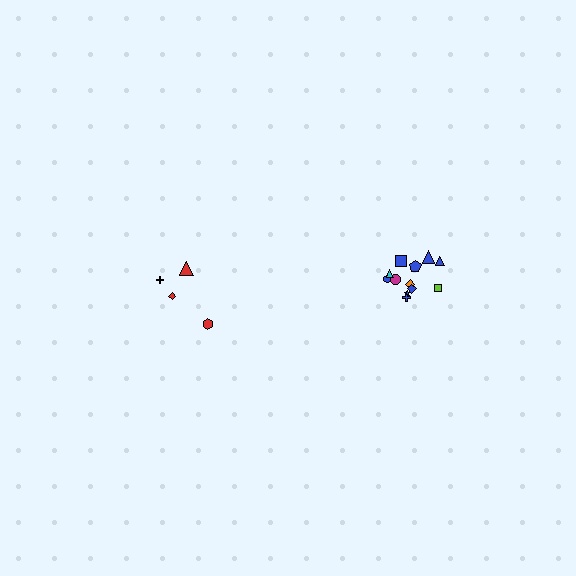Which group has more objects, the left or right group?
The right group.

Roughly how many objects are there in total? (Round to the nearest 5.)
Roughly 15 objects in total.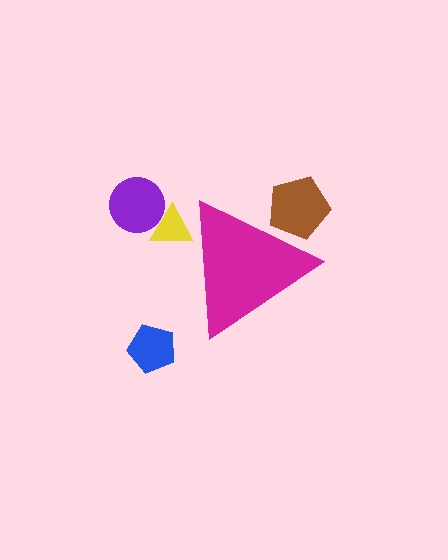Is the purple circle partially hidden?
No, the purple circle is fully visible.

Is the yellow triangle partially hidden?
Yes, the yellow triangle is partially hidden behind the magenta triangle.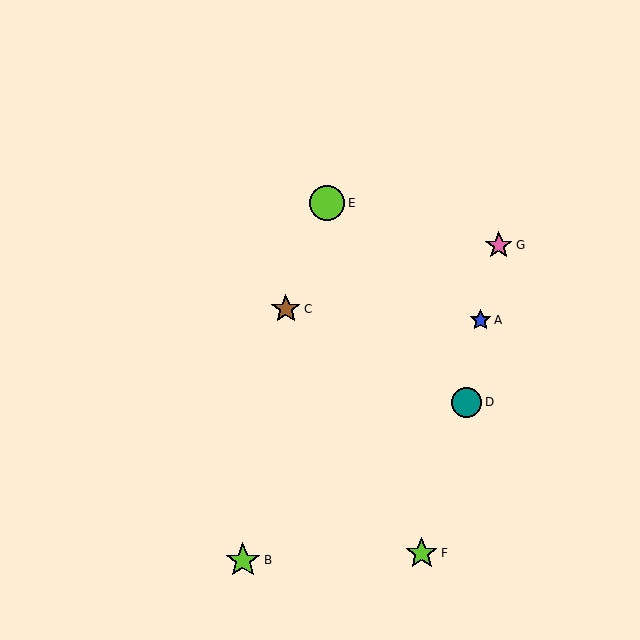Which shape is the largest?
The lime circle (labeled E) is the largest.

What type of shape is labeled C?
Shape C is a brown star.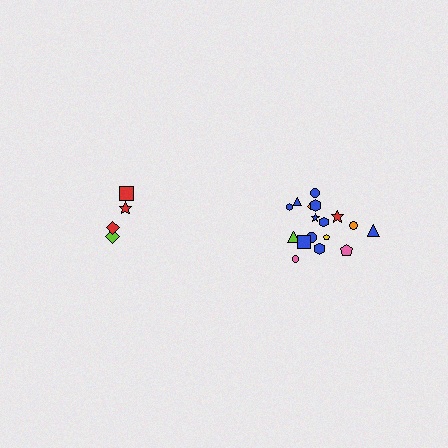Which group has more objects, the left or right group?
The right group.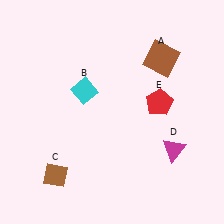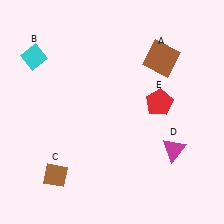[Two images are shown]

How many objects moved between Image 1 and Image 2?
1 object moved between the two images.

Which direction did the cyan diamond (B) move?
The cyan diamond (B) moved left.